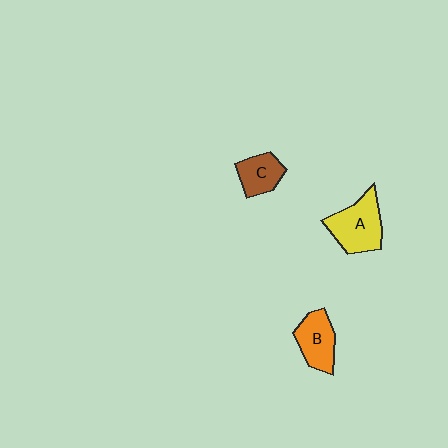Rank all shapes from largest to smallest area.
From largest to smallest: A (yellow), B (orange), C (brown).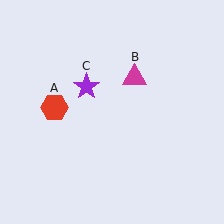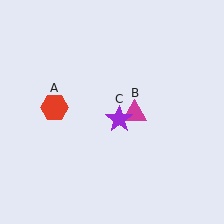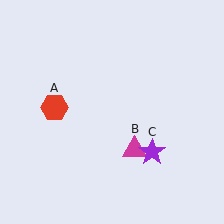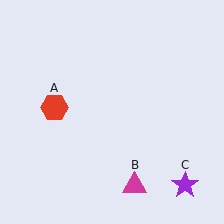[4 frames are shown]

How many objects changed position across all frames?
2 objects changed position: magenta triangle (object B), purple star (object C).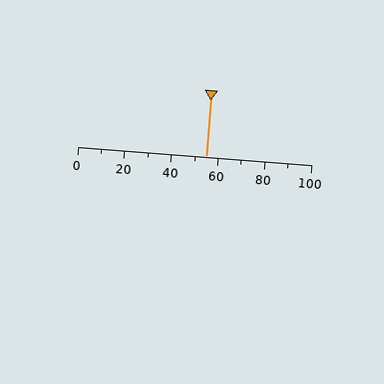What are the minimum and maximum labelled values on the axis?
The axis runs from 0 to 100.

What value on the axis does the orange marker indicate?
The marker indicates approximately 55.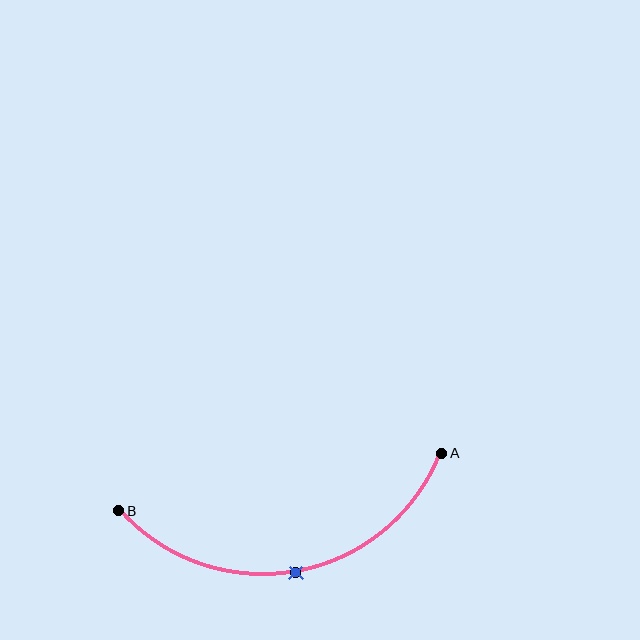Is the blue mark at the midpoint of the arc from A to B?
Yes. The blue mark lies on the arc at equal arc-length from both A and B — it is the arc midpoint.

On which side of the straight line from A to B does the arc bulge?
The arc bulges below the straight line connecting A and B.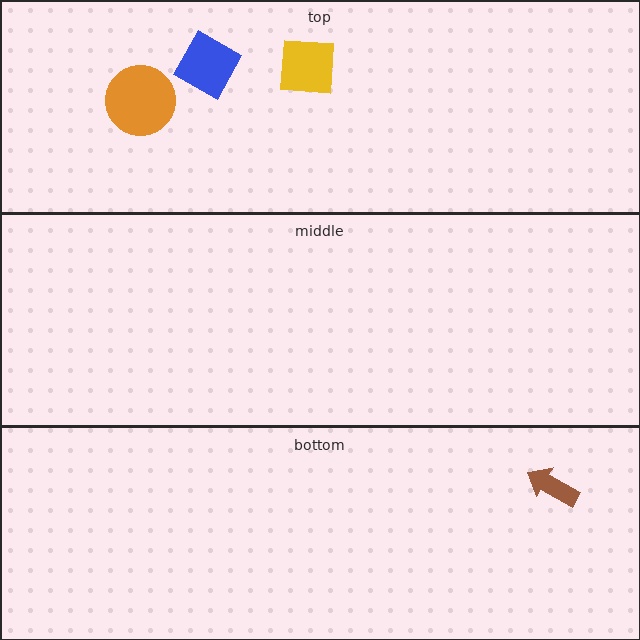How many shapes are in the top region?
3.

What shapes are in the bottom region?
The brown arrow.